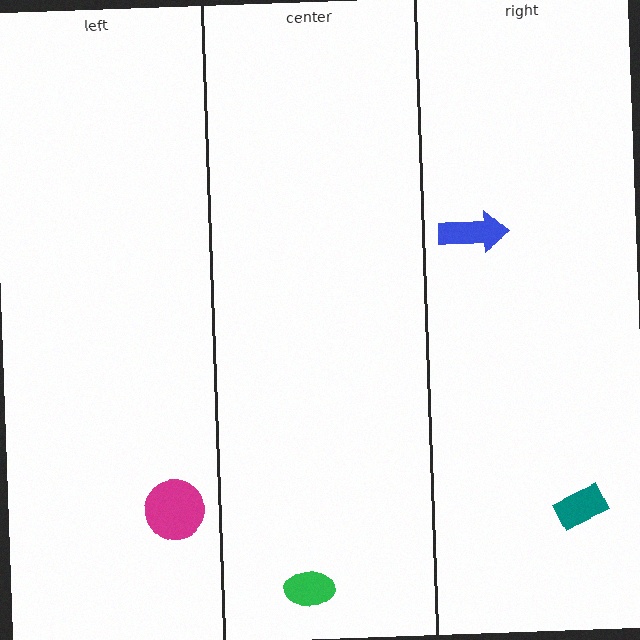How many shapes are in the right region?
2.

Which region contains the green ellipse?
The center region.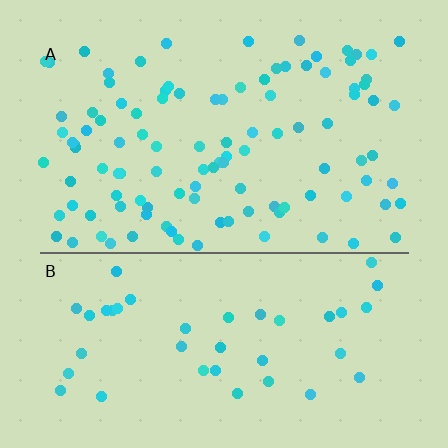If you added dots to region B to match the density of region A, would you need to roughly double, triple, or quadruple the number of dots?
Approximately triple.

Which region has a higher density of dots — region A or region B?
A (the top).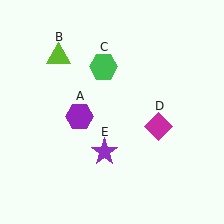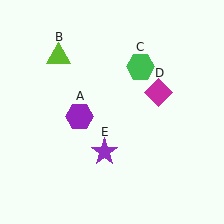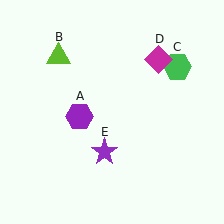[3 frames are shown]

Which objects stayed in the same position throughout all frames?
Purple hexagon (object A) and lime triangle (object B) and purple star (object E) remained stationary.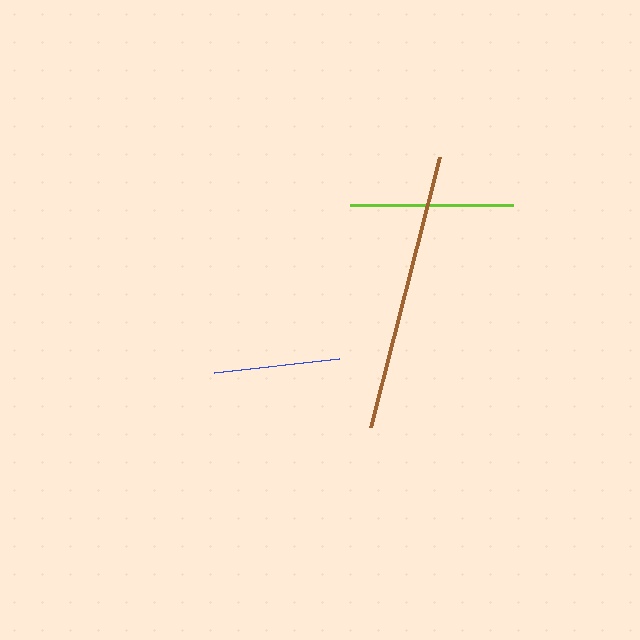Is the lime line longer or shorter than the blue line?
The lime line is longer than the blue line.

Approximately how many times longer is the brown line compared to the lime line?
The brown line is approximately 1.7 times the length of the lime line.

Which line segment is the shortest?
The blue line is the shortest at approximately 126 pixels.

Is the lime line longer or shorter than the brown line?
The brown line is longer than the lime line.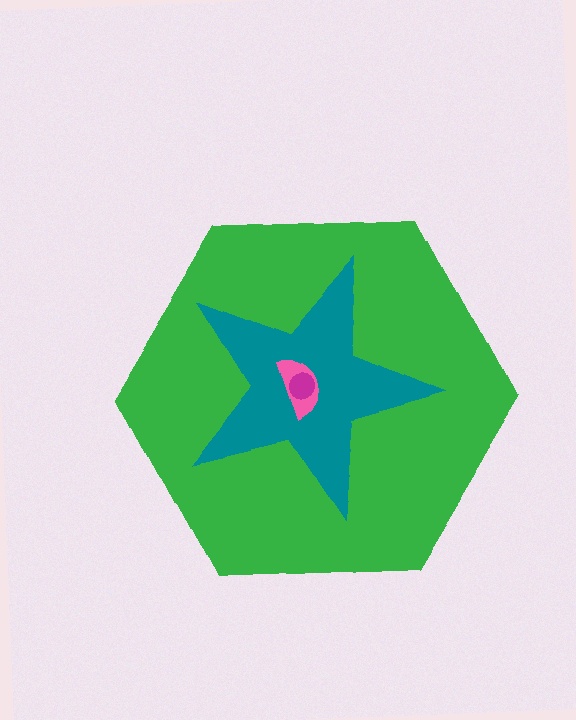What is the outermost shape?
The green hexagon.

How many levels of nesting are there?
4.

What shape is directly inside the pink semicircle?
The magenta circle.